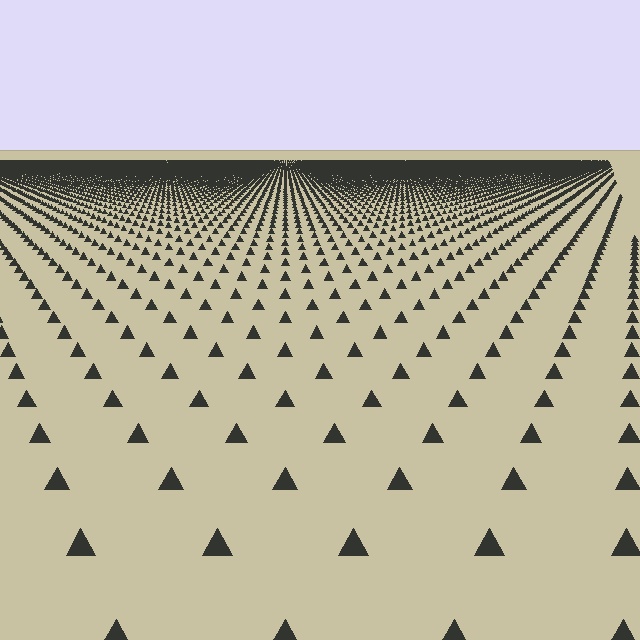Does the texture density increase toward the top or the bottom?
Density increases toward the top.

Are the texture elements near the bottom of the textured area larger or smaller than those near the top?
Larger. Near the bottom, elements are closer to the viewer and appear at a bigger on-screen size.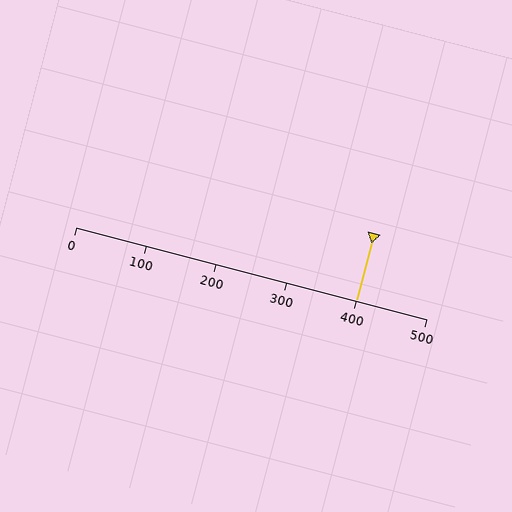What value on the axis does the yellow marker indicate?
The marker indicates approximately 400.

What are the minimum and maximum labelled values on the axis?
The axis runs from 0 to 500.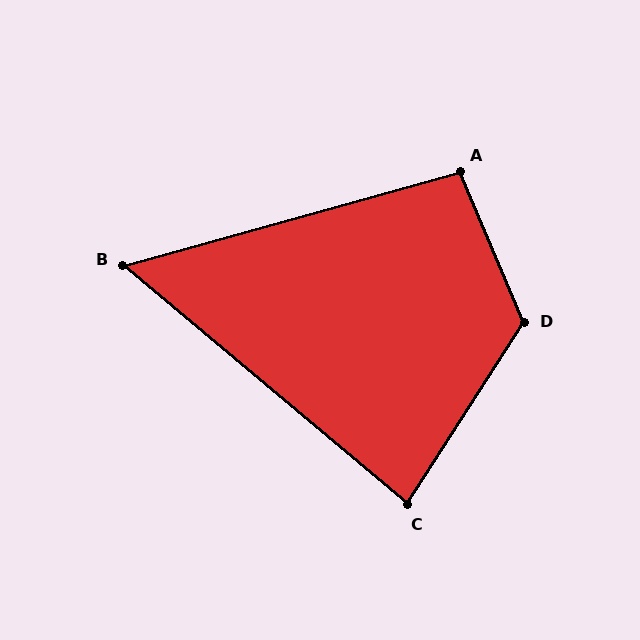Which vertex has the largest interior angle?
D, at approximately 124 degrees.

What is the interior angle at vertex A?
Approximately 97 degrees (obtuse).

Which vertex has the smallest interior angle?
B, at approximately 56 degrees.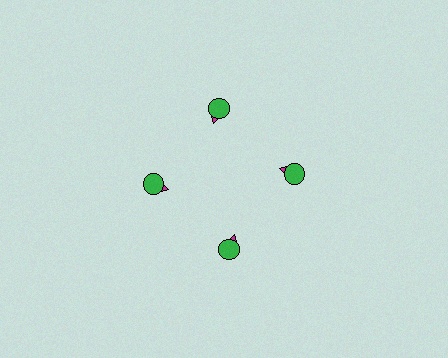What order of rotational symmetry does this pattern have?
This pattern has 4-fold rotational symmetry.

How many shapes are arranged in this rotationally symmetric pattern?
There are 8 shapes, arranged in 4 groups of 2.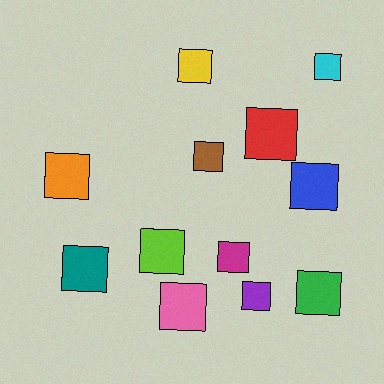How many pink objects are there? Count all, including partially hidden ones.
There is 1 pink object.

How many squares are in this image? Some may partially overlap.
There are 12 squares.